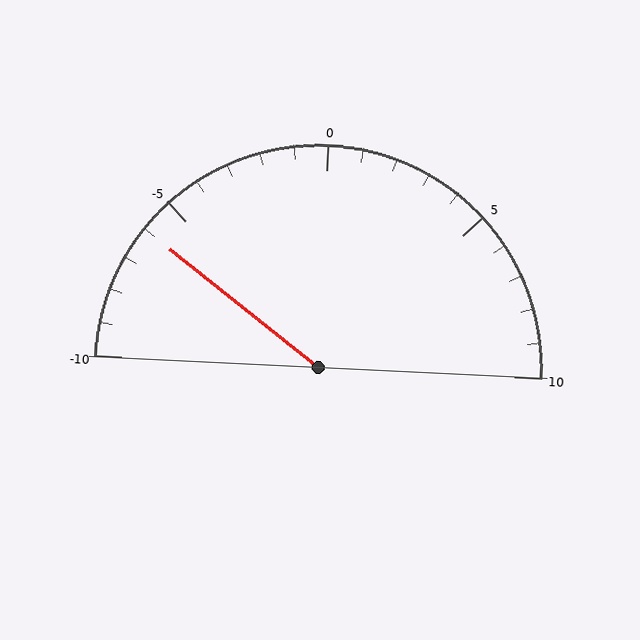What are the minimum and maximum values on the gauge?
The gauge ranges from -10 to 10.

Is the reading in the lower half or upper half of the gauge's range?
The reading is in the lower half of the range (-10 to 10).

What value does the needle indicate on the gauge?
The needle indicates approximately -6.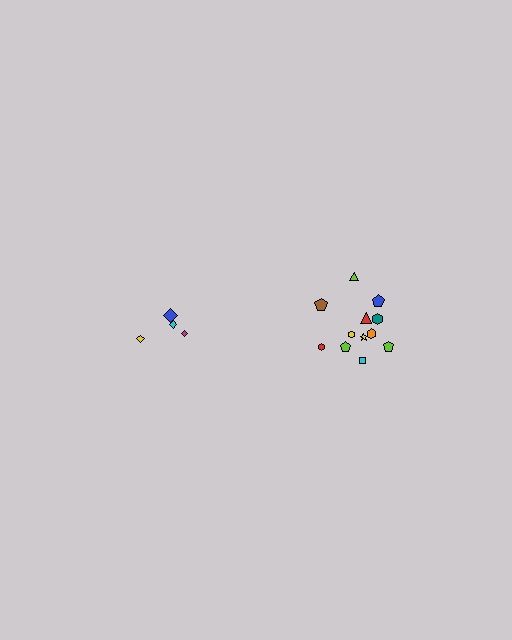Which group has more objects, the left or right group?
The right group.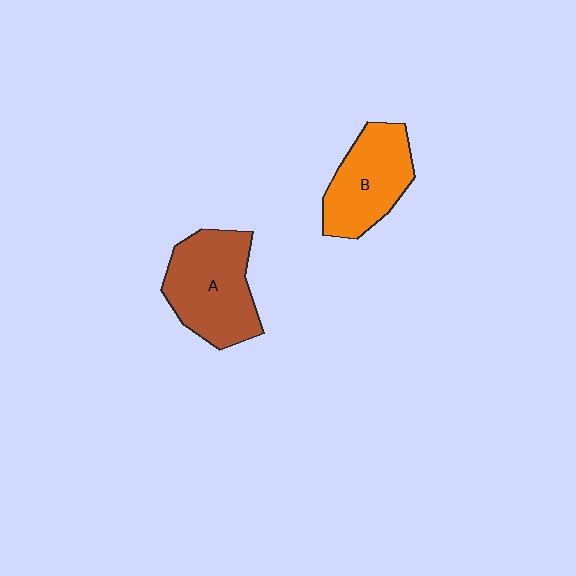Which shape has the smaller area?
Shape B (orange).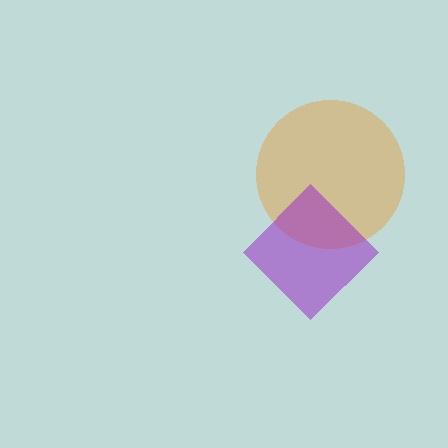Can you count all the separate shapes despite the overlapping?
Yes, there are 2 separate shapes.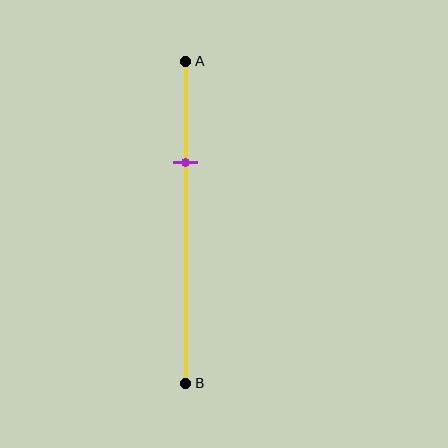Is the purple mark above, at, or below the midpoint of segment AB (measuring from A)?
The purple mark is above the midpoint of segment AB.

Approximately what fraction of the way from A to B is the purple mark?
The purple mark is approximately 30% of the way from A to B.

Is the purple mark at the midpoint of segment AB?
No, the mark is at about 30% from A, not at the 50% midpoint.